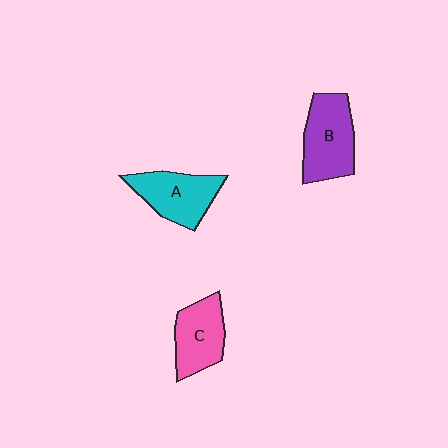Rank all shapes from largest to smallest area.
From largest to smallest: B (purple), A (cyan), C (pink).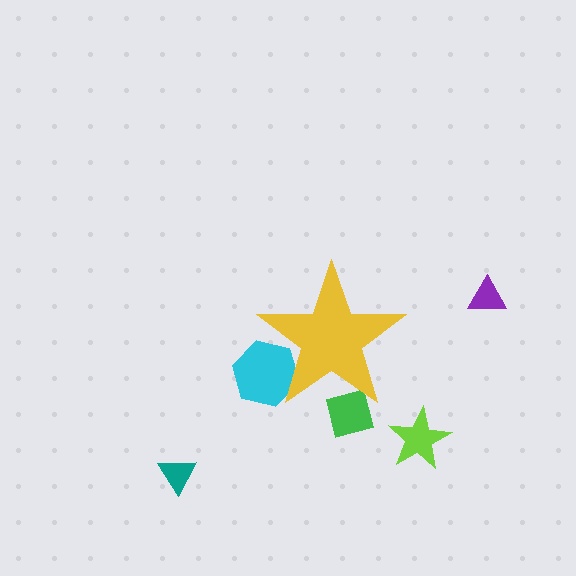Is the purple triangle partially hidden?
No, the purple triangle is fully visible.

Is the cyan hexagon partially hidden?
Yes, the cyan hexagon is partially hidden behind the yellow star.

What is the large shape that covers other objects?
A yellow star.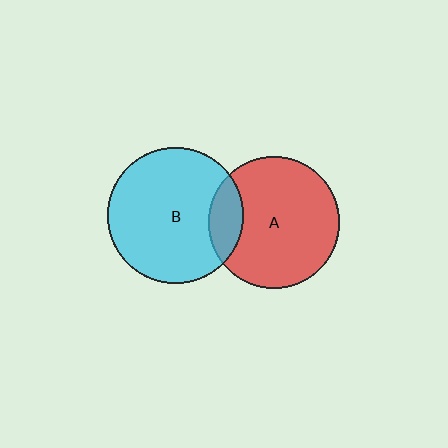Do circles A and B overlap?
Yes.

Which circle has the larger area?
Circle B (cyan).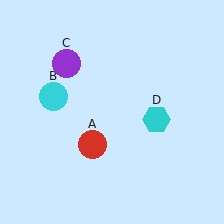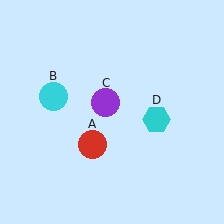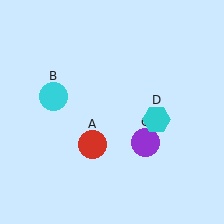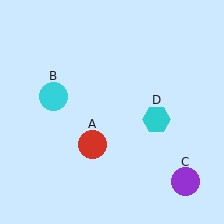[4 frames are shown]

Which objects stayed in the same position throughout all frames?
Red circle (object A) and cyan circle (object B) and cyan hexagon (object D) remained stationary.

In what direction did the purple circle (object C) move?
The purple circle (object C) moved down and to the right.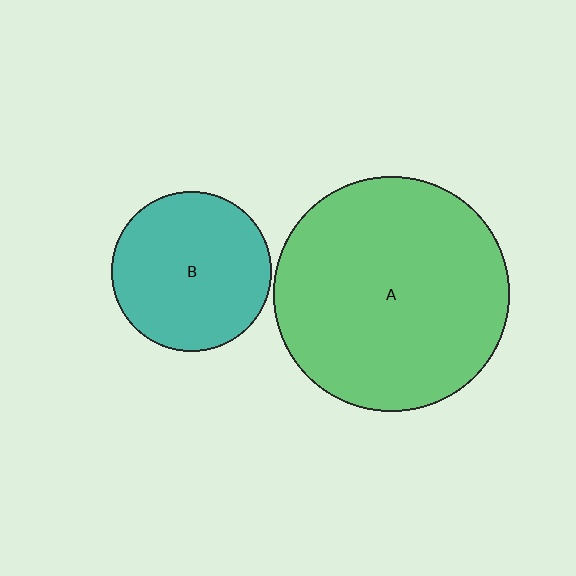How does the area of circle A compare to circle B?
Approximately 2.2 times.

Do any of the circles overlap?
No, none of the circles overlap.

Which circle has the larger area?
Circle A (green).